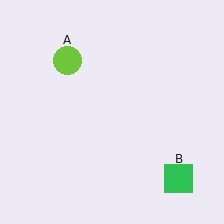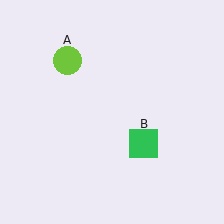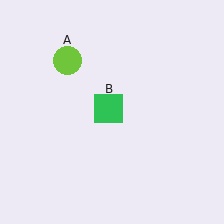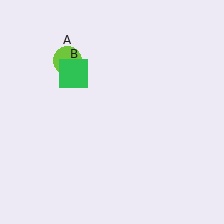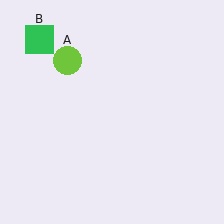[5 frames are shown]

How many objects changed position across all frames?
1 object changed position: green square (object B).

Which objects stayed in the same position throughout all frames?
Lime circle (object A) remained stationary.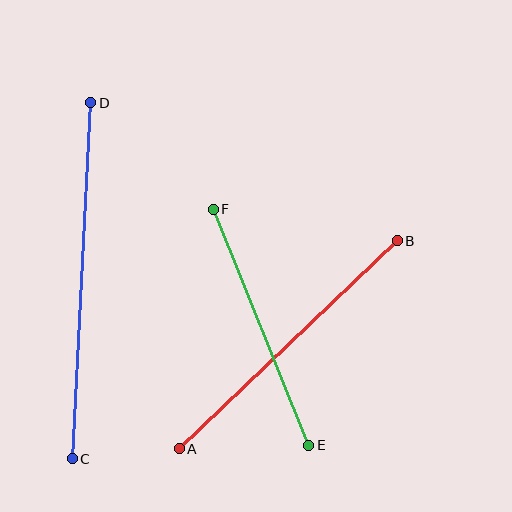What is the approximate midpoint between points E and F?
The midpoint is at approximately (261, 327) pixels.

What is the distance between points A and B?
The distance is approximately 301 pixels.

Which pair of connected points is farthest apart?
Points C and D are farthest apart.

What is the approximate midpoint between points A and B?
The midpoint is at approximately (288, 345) pixels.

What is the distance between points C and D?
The distance is approximately 357 pixels.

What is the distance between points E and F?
The distance is approximately 255 pixels.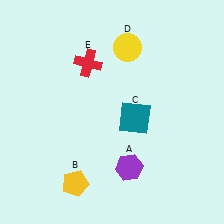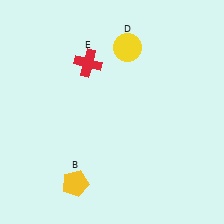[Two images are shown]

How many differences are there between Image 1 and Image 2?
There are 2 differences between the two images.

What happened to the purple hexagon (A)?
The purple hexagon (A) was removed in Image 2. It was in the bottom-right area of Image 1.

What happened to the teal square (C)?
The teal square (C) was removed in Image 2. It was in the bottom-right area of Image 1.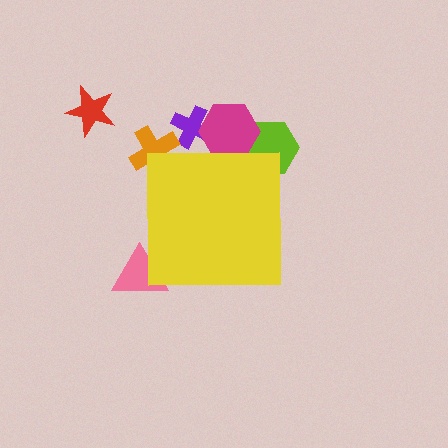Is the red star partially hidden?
No, the red star is fully visible.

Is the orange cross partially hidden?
Yes, the orange cross is partially hidden behind the yellow square.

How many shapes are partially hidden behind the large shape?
5 shapes are partially hidden.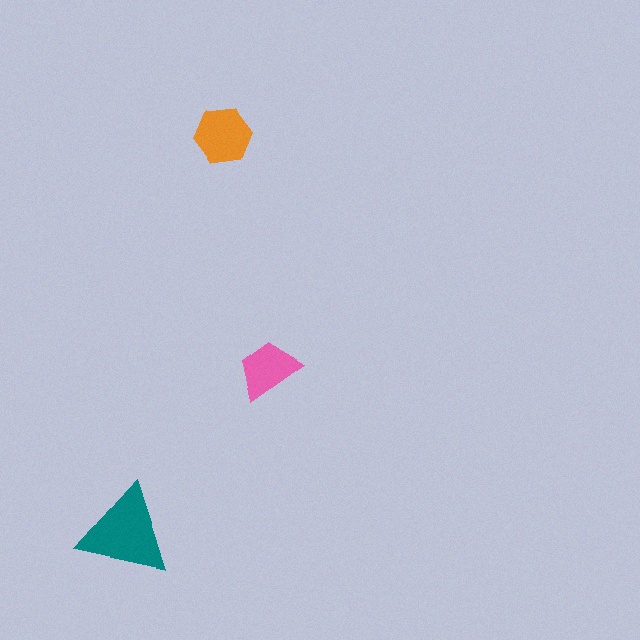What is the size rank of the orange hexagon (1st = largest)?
2nd.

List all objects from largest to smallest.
The teal triangle, the orange hexagon, the pink trapezoid.